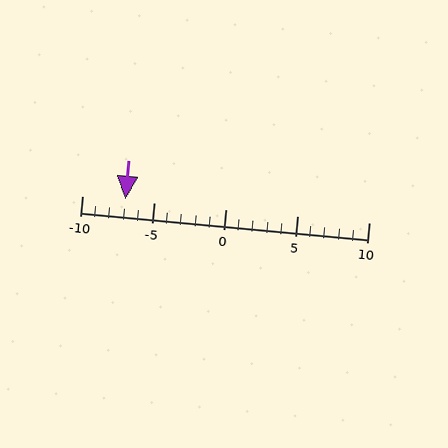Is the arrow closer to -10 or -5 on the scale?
The arrow is closer to -5.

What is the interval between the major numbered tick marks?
The major tick marks are spaced 5 units apart.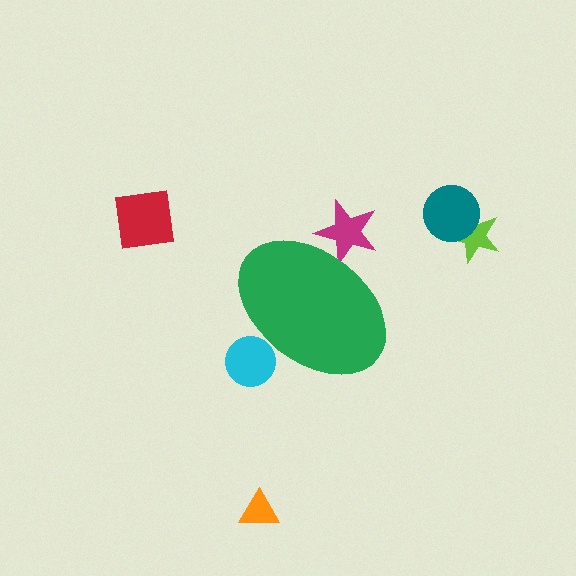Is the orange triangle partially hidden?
No, the orange triangle is fully visible.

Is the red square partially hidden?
No, the red square is fully visible.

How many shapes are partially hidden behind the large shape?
2 shapes are partially hidden.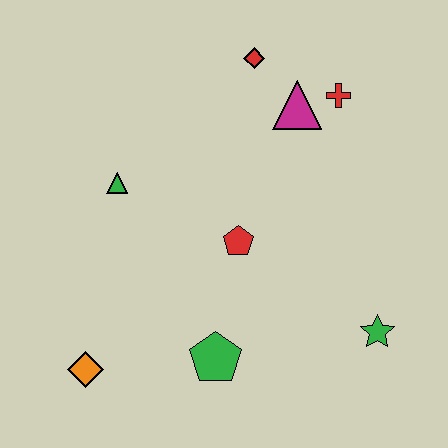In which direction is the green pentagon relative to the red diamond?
The green pentagon is below the red diamond.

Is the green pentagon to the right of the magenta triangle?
No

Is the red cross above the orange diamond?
Yes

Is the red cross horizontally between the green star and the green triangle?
Yes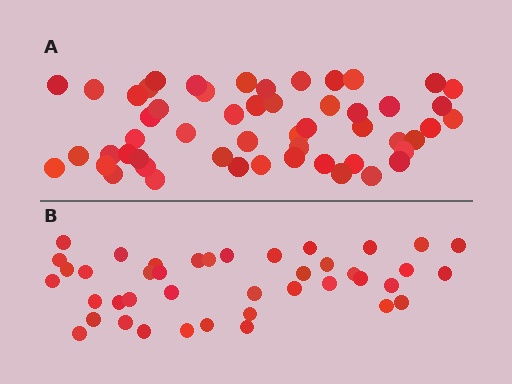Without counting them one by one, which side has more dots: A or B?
Region A (the top region) has more dots.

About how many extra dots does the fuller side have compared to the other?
Region A has roughly 12 or so more dots than region B.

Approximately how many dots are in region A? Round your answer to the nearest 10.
About 50 dots. (The exact count is 53, which rounds to 50.)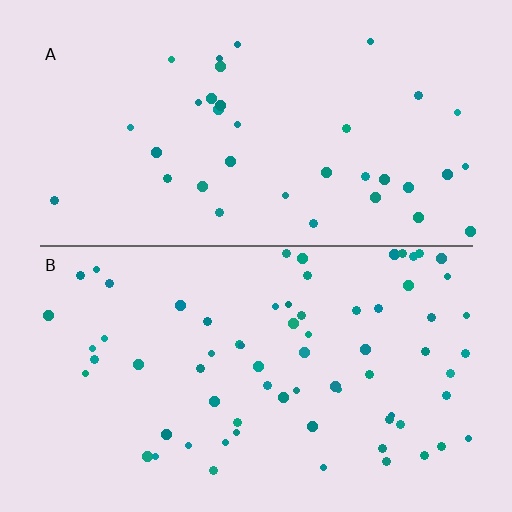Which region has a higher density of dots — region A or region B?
B (the bottom).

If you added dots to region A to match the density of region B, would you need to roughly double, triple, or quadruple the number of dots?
Approximately double.